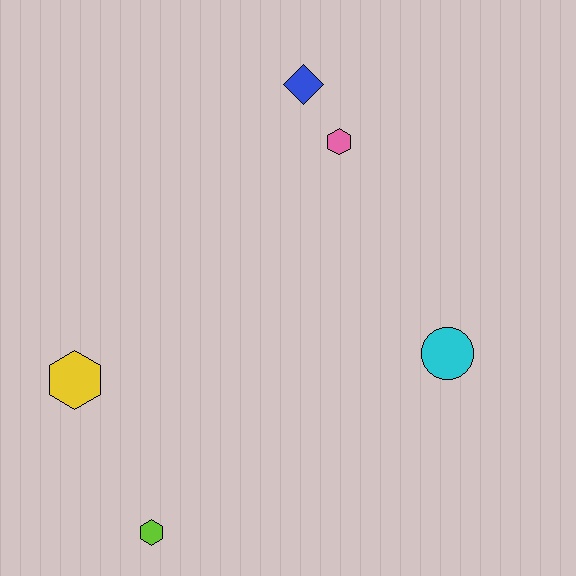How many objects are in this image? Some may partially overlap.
There are 5 objects.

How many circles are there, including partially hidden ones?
There is 1 circle.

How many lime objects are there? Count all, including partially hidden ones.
There is 1 lime object.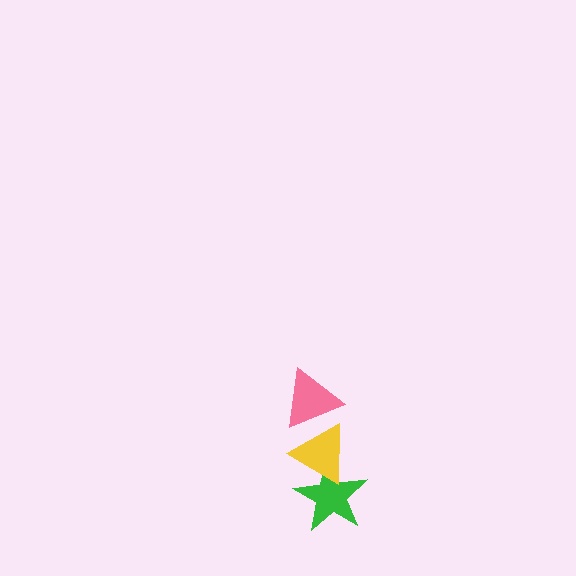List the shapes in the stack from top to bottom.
From top to bottom: the pink triangle, the yellow triangle, the green star.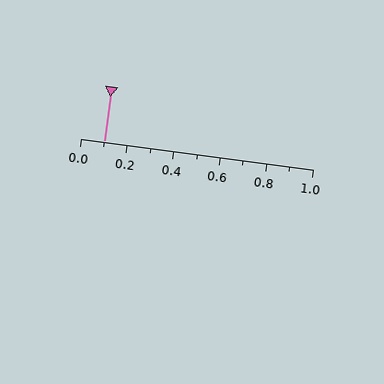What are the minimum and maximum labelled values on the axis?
The axis runs from 0.0 to 1.0.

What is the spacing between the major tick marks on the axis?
The major ticks are spaced 0.2 apart.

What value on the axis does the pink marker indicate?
The marker indicates approximately 0.1.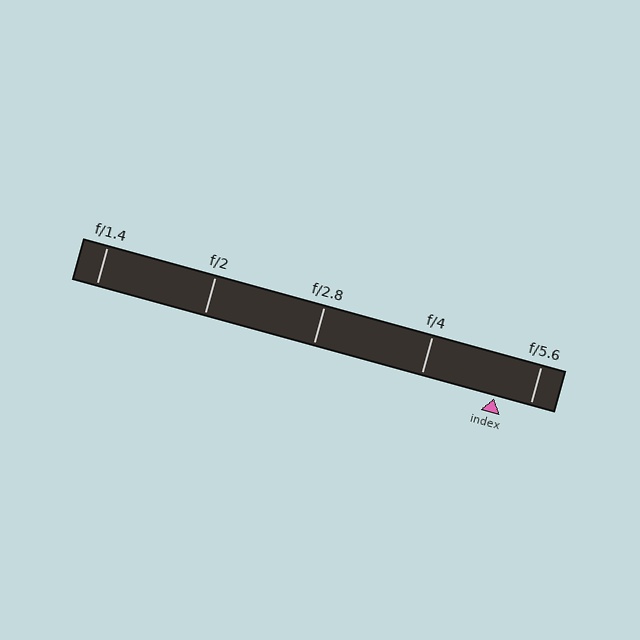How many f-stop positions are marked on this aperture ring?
There are 5 f-stop positions marked.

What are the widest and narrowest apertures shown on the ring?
The widest aperture shown is f/1.4 and the narrowest is f/5.6.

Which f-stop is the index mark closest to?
The index mark is closest to f/5.6.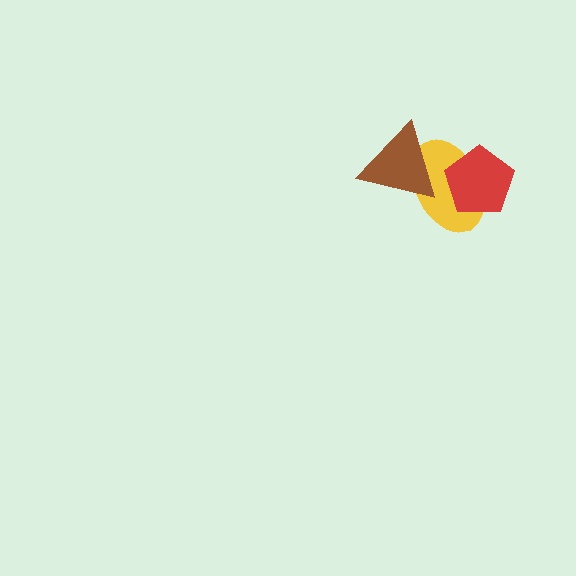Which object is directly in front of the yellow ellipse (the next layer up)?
The red pentagon is directly in front of the yellow ellipse.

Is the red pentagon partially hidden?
No, no other shape covers it.